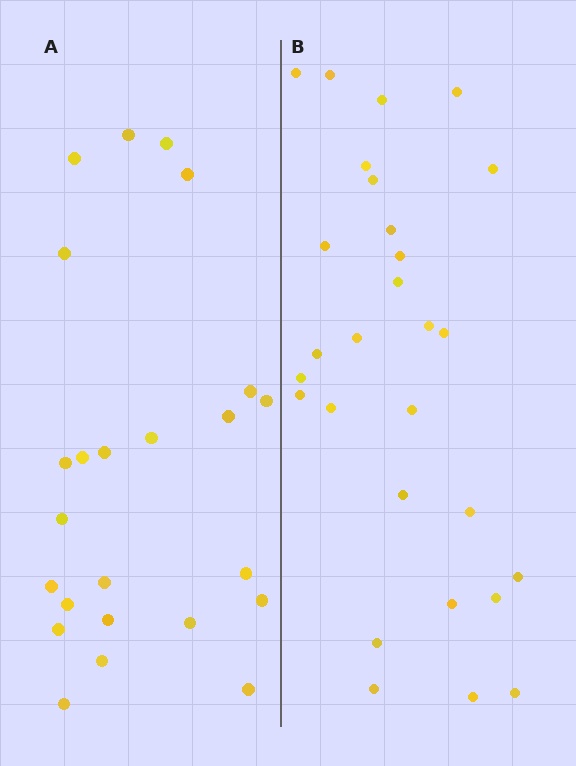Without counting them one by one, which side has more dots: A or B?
Region B (the right region) has more dots.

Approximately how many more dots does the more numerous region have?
Region B has about 4 more dots than region A.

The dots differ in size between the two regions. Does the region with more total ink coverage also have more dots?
No. Region A has more total ink coverage because its dots are larger, but region B actually contains more individual dots. Total area can be misleading — the number of items is what matters here.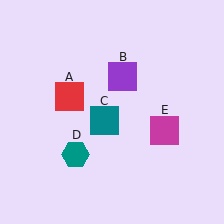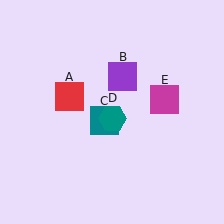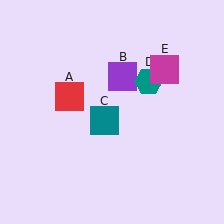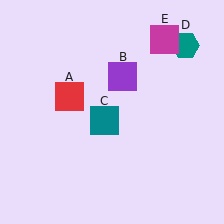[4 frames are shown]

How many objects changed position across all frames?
2 objects changed position: teal hexagon (object D), magenta square (object E).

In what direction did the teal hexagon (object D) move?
The teal hexagon (object D) moved up and to the right.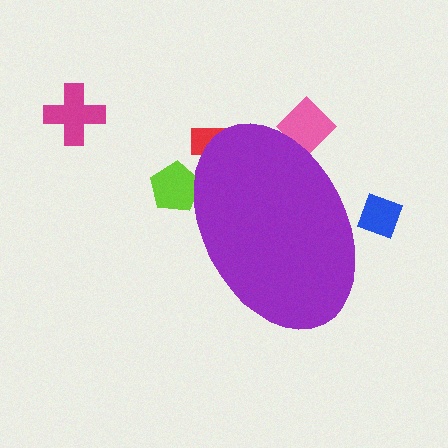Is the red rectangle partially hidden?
Yes, the red rectangle is partially hidden behind the purple ellipse.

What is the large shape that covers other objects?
A purple ellipse.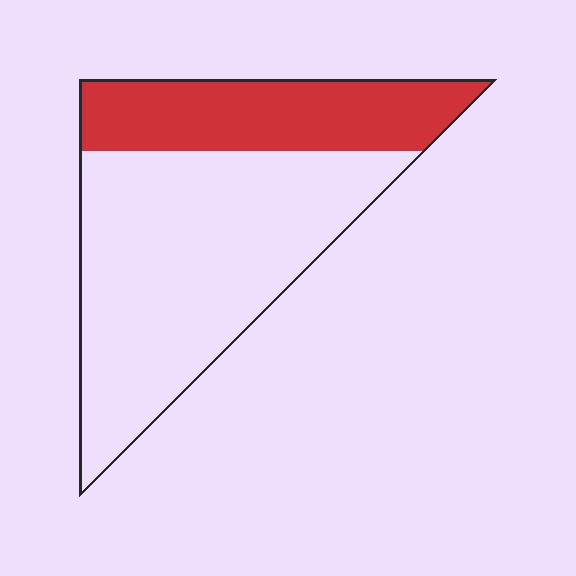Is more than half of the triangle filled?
No.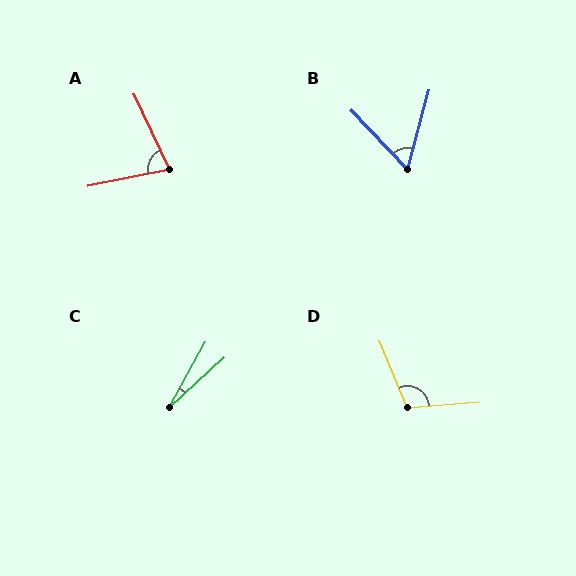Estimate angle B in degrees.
Approximately 59 degrees.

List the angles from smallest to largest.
C (19°), B (59°), A (76°), D (108°).